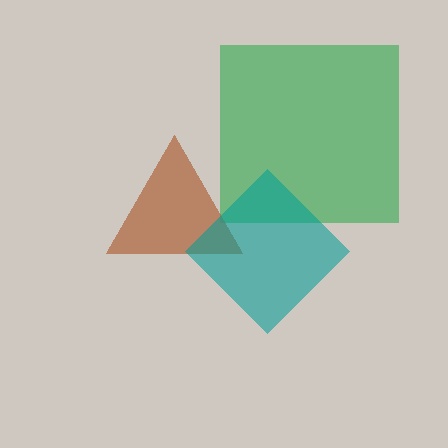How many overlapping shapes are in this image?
There are 3 overlapping shapes in the image.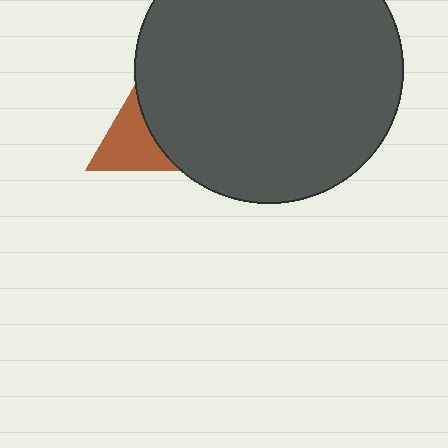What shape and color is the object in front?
The object in front is a dark gray circle.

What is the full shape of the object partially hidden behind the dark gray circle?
The partially hidden object is a brown triangle.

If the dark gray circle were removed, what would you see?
You would see the complete brown triangle.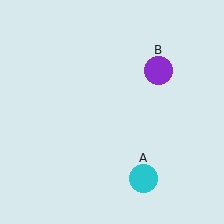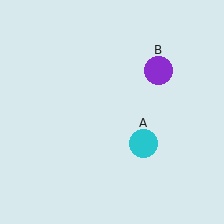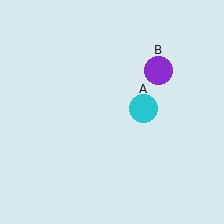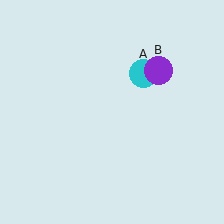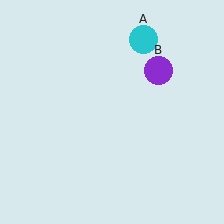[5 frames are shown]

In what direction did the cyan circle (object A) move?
The cyan circle (object A) moved up.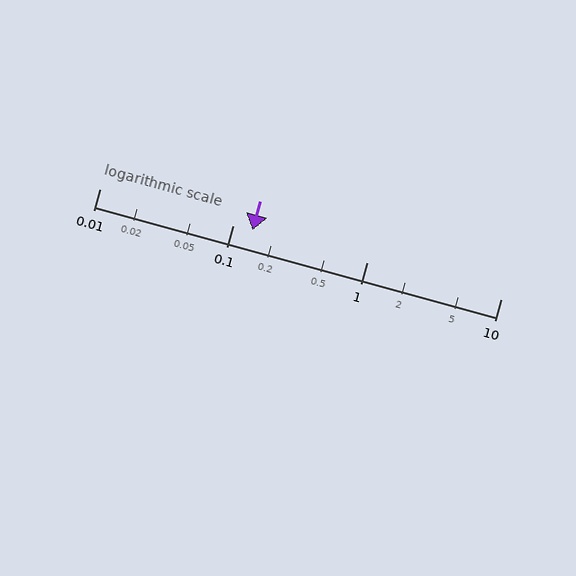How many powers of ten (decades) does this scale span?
The scale spans 3 decades, from 0.01 to 10.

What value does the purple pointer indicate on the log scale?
The pointer indicates approximately 0.14.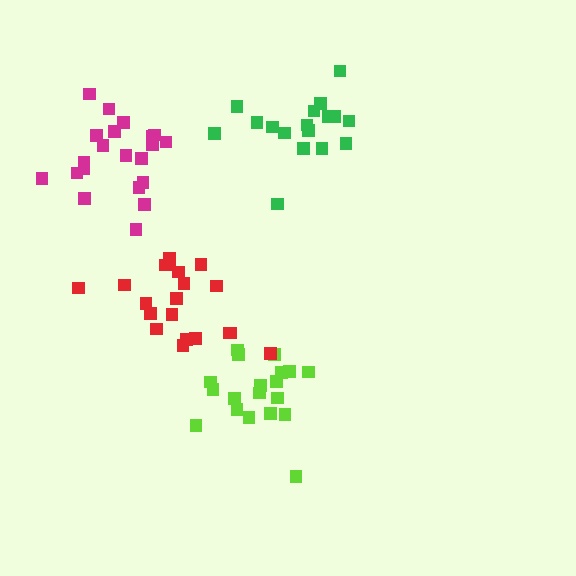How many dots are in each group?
Group 1: 19 dots, Group 2: 21 dots, Group 3: 17 dots, Group 4: 20 dots (77 total).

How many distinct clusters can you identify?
There are 4 distinct clusters.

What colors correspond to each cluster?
The clusters are colored: lime, magenta, green, red.